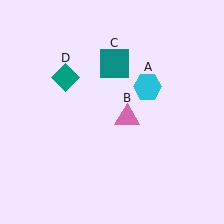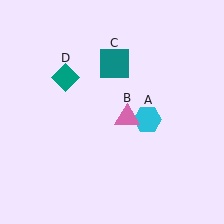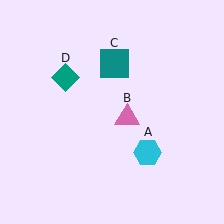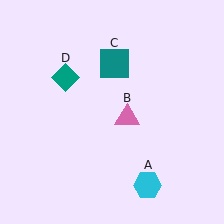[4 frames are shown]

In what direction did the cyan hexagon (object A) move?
The cyan hexagon (object A) moved down.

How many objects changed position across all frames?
1 object changed position: cyan hexagon (object A).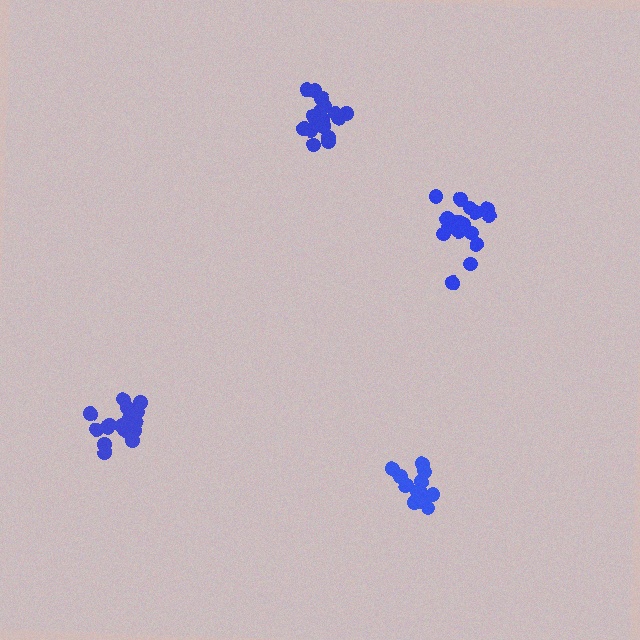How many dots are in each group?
Group 1: 17 dots, Group 2: 18 dots, Group 3: 14 dots, Group 4: 17 dots (66 total).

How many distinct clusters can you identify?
There are 4 distinct clusters.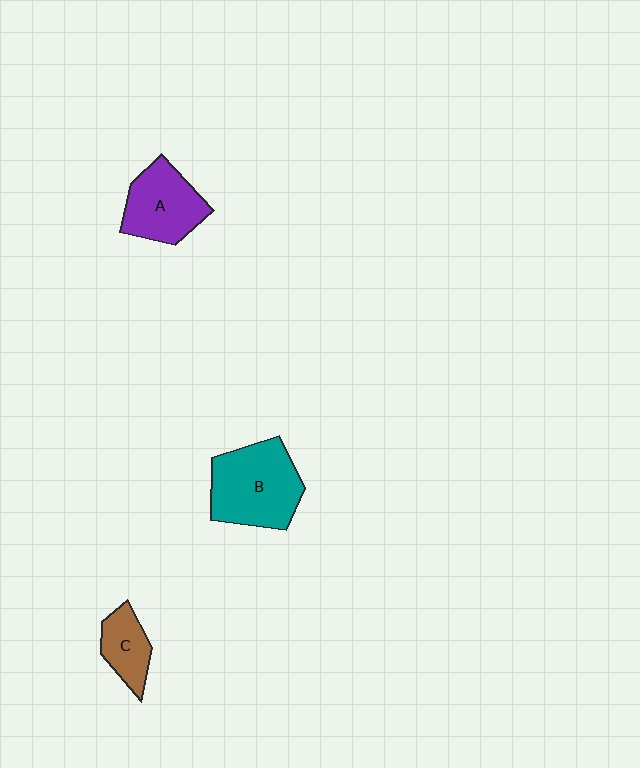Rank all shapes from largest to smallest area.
From largest to smallest: B (teal), A (purple), C (brown).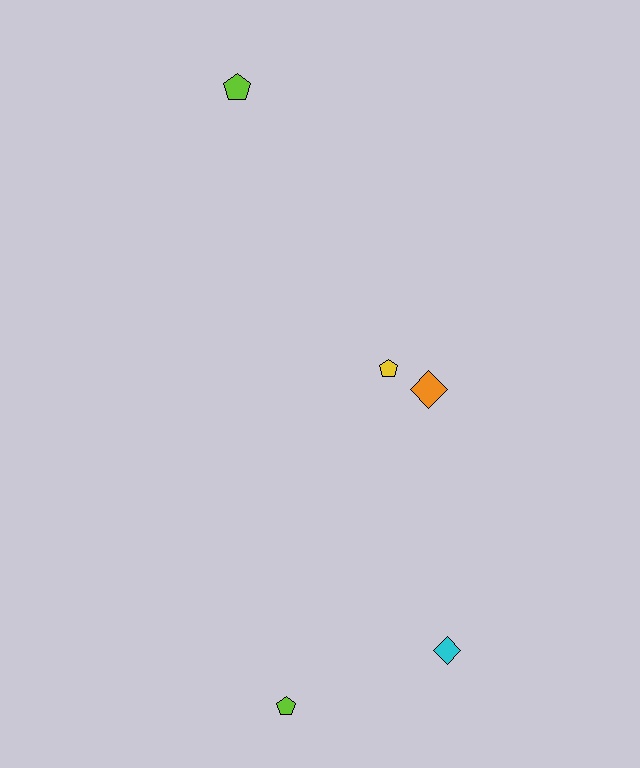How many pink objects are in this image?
There are no pink objects.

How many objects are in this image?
There are 5 objects.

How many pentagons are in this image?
There are 3 pentagons.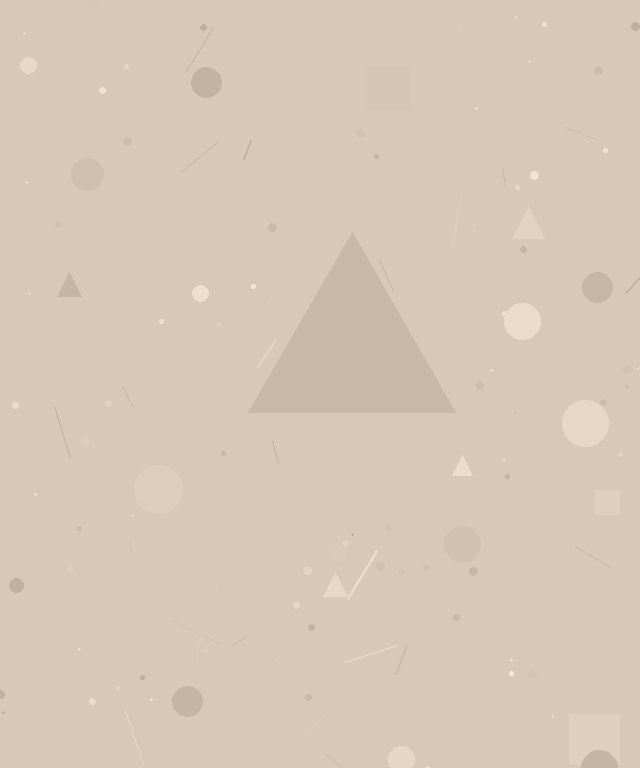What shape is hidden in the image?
A triangle is hidden in the image.